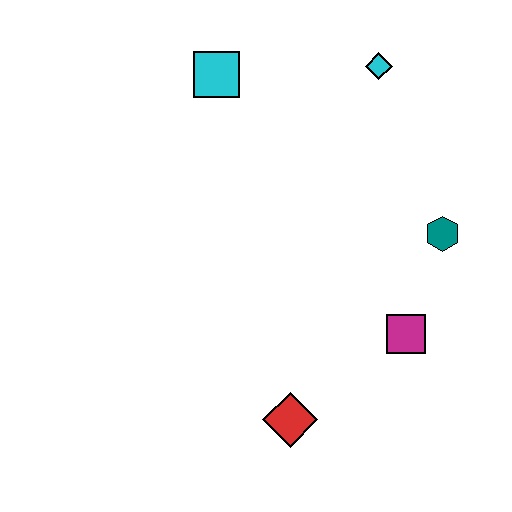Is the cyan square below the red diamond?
No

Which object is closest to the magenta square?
The teal hexagon is closest to the magenta square.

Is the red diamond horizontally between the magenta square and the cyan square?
Yes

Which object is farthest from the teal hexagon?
The cyan square is farthest from the teal hexagon.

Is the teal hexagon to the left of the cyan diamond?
No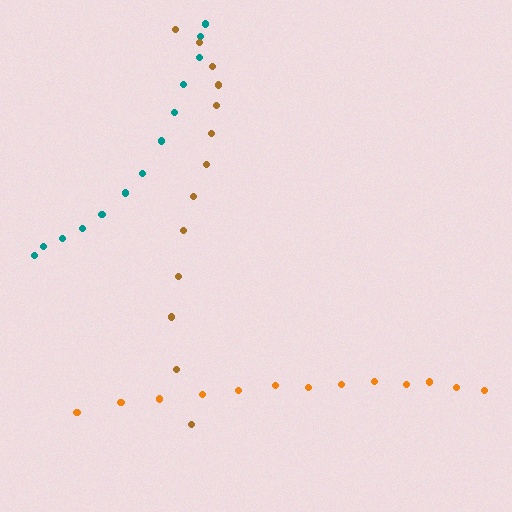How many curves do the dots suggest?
There are 3 distinct paths.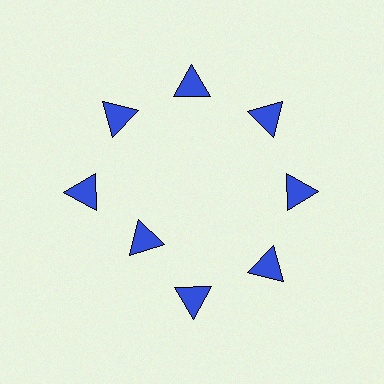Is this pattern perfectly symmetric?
No. The 8 blue triangles are arranged in a ring, but one element near the 8 o'clock position is pulled inward toward the center, breaking the 8-fold rotational symmetry.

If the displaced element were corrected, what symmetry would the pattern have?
It would have 8-fold rotational symmetry — the pattern would map onto itself every 45 degrees.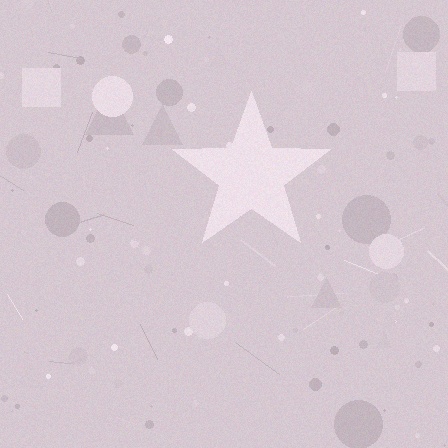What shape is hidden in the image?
A star is hidden in the image.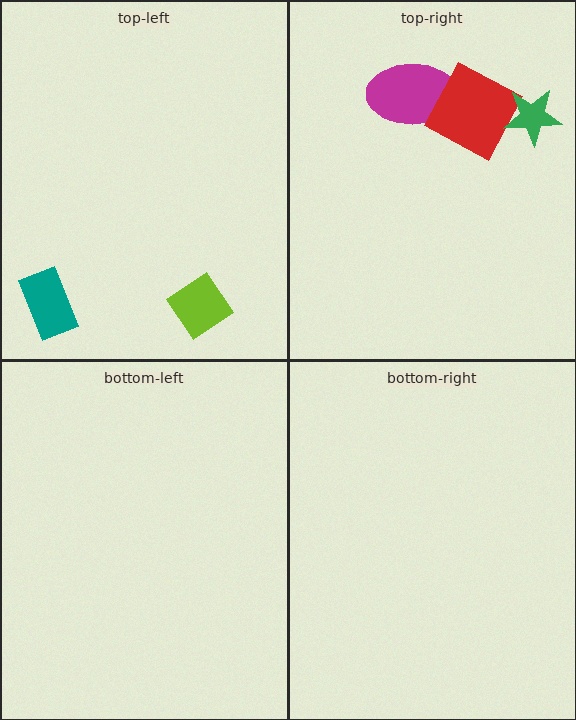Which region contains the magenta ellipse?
The top-right region.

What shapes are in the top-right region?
The magenta ellipse, the red square, the green star.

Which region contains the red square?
The top-right region.